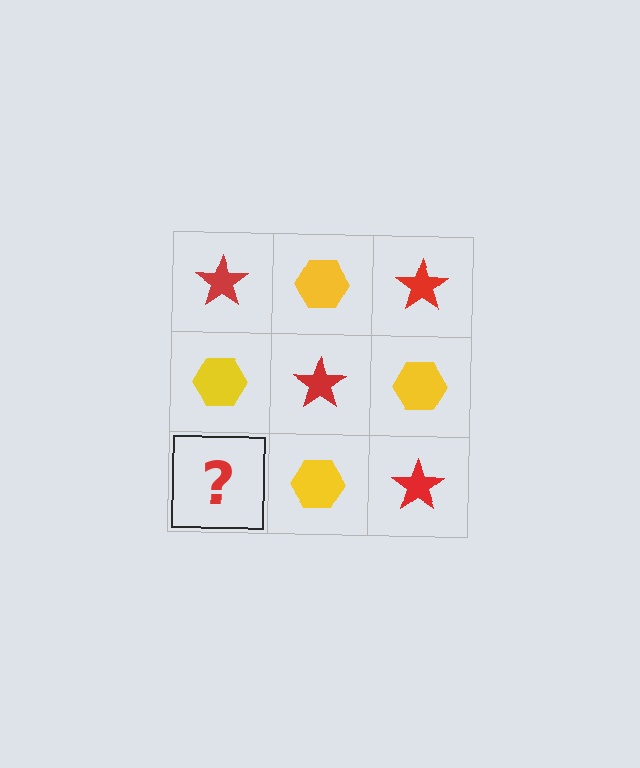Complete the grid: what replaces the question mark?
The question mark should be replaced with a red star.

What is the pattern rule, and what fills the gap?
The rule is that it alternates red star and yellow hexagon in a checkerboard pattern. The gap should be filled with a red star.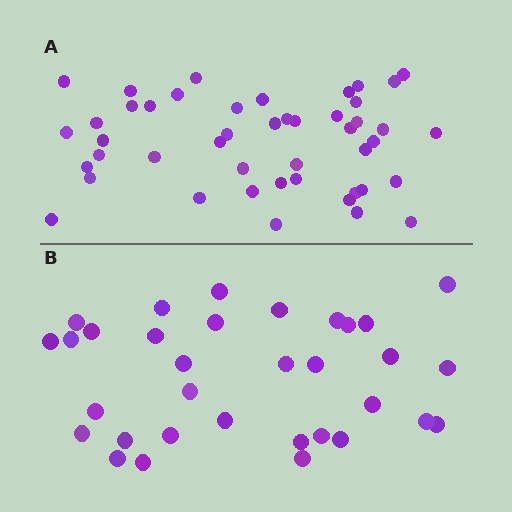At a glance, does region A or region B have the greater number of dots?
Region A (the top region) has more dots.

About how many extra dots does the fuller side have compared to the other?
Region A has approximately 15 more dots than region B.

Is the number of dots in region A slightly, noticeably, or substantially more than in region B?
Region A has noticeably more, but not dramatically so. The ratio is roughly 1.4 to 1.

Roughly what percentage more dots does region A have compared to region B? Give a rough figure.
About 40% more.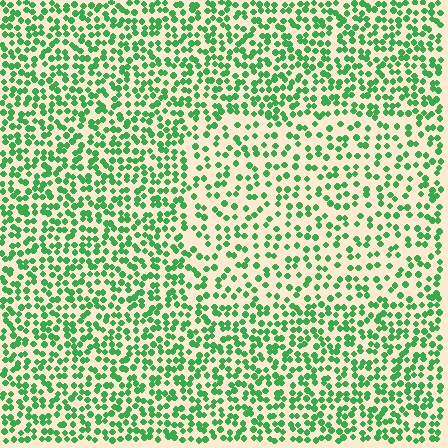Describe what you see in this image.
The image contains small green elements arranged at two different densities. A rectangle-shaped region is visible where the elements are less densely packed than the surrounding area.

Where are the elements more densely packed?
The elements are more densely packed outside the rectangle boundary.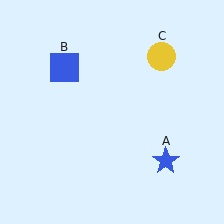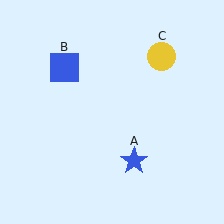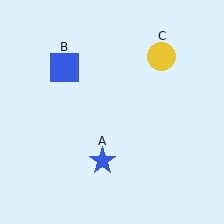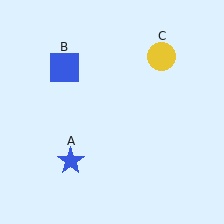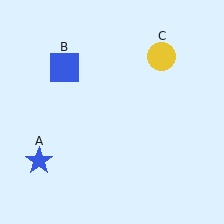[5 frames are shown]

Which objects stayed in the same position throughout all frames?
Blue square (object B) and yellow circle (object C) remained stationary.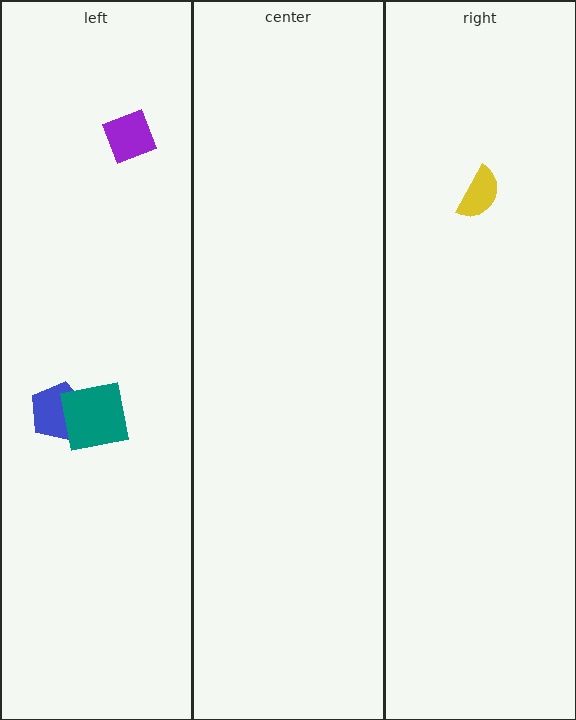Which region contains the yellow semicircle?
The right region.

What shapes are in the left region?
The blue pentagon, the teal square, the purple diamond.